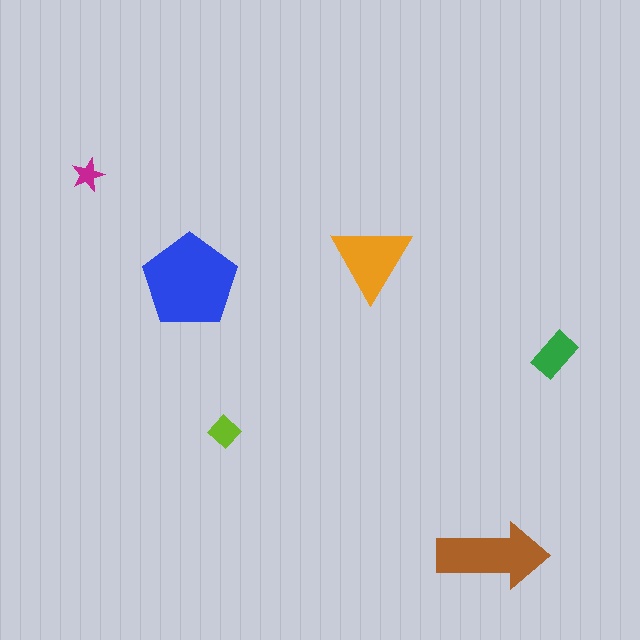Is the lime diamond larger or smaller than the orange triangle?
Smaller.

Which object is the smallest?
The magenta star.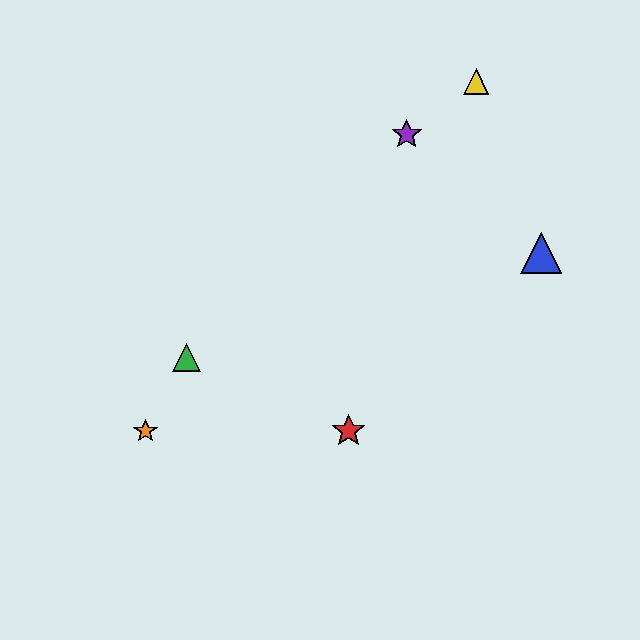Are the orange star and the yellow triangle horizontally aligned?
No, the orange star is at y≈431 and the yellow triangle is at y≈82.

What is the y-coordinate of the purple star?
The purple star is at y≈134.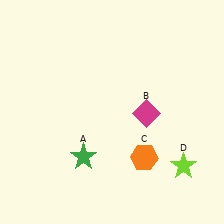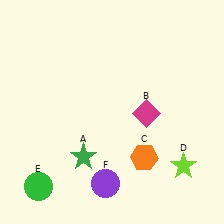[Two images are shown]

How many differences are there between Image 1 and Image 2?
There are 2 differences between the two images.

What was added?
A green circle (E), a purple circle (F) were added in Image 2.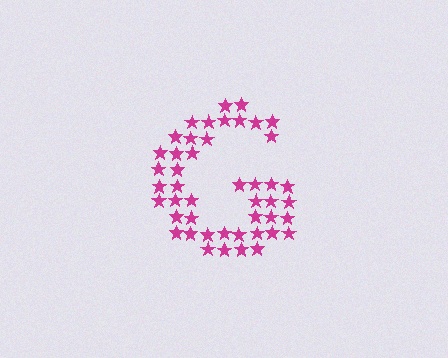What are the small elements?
The small elements are stars.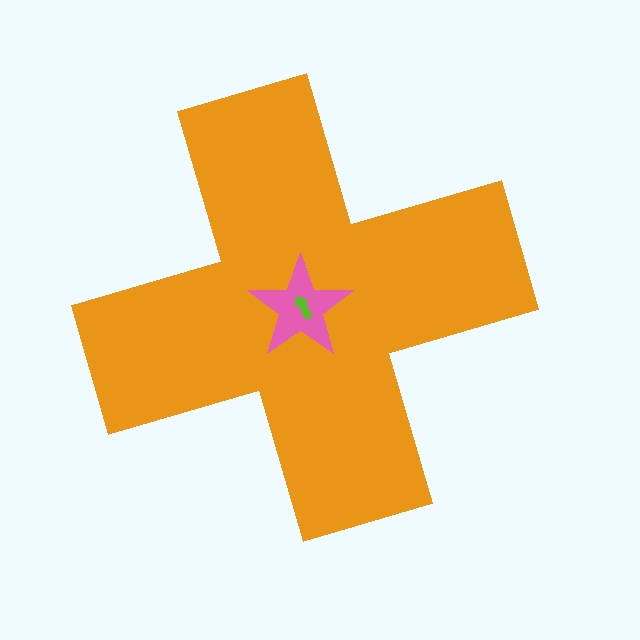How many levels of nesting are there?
3.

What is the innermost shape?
The lime arrow.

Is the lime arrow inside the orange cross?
Yes.